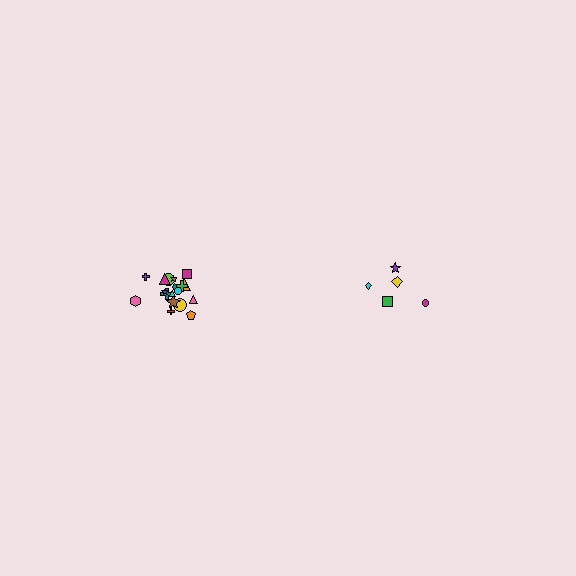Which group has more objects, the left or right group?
The left group.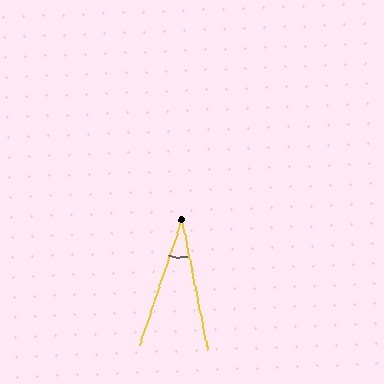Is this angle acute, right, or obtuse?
It is acute.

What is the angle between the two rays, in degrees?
Approximately 30 degrees.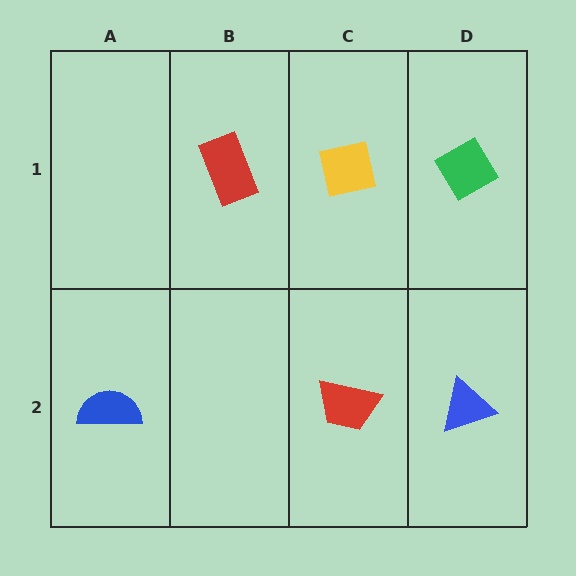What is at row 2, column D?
A blue triangle.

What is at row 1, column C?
A yellow square.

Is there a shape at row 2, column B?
No, that cell is empty.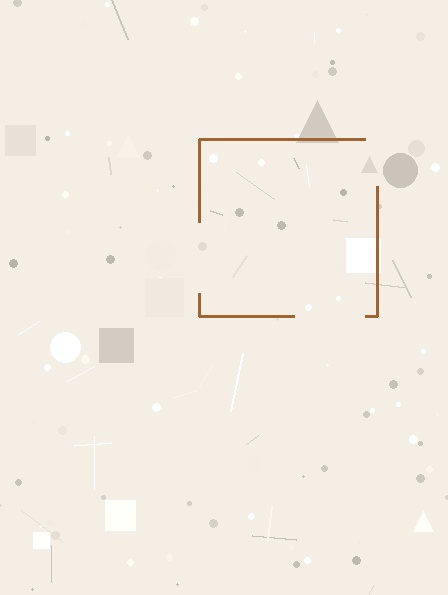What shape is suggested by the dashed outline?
The dashed outline suggests a square.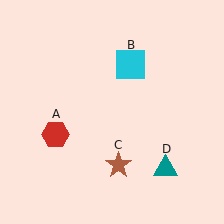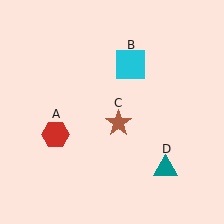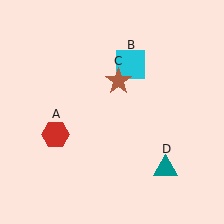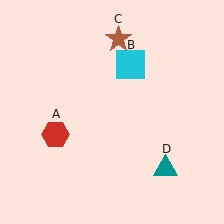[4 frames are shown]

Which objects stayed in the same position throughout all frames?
Red hexagon (object A) and cyan square (object B) and teal triangle (object D) remained stationary.